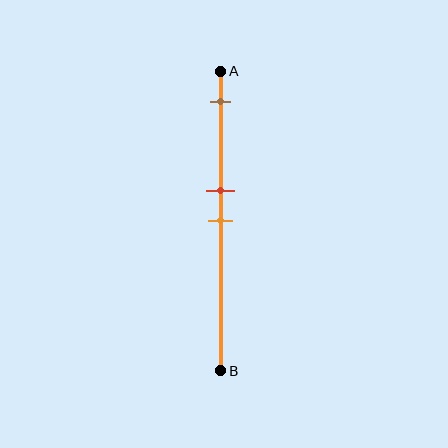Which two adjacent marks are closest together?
The red and orange marks are the closest adjacent pair.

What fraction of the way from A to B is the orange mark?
The orange mark is approximately 50% (0.5) of the way from A to B.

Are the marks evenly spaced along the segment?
No, the marks are not evenly spaced.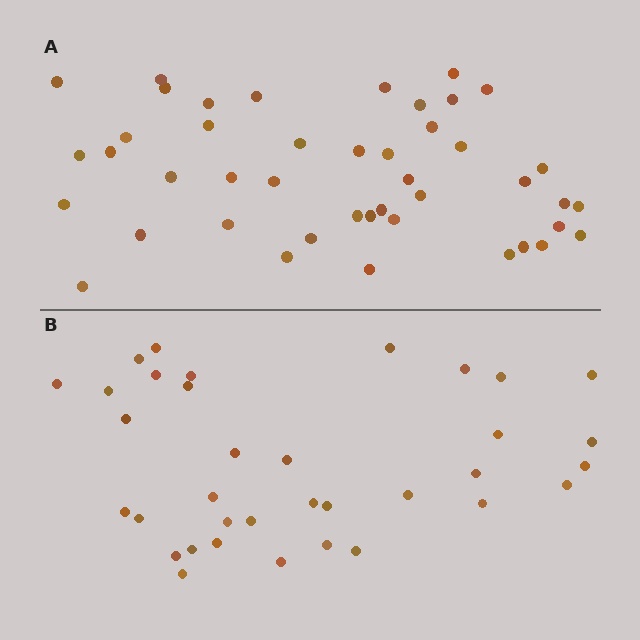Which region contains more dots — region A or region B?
Region A (the top region) has more dots.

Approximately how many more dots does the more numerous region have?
Region A has roughly 8 or so more dots than region B.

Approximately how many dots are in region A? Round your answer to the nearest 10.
About 40 dots. (The exact count is 44, which rounds to 40.)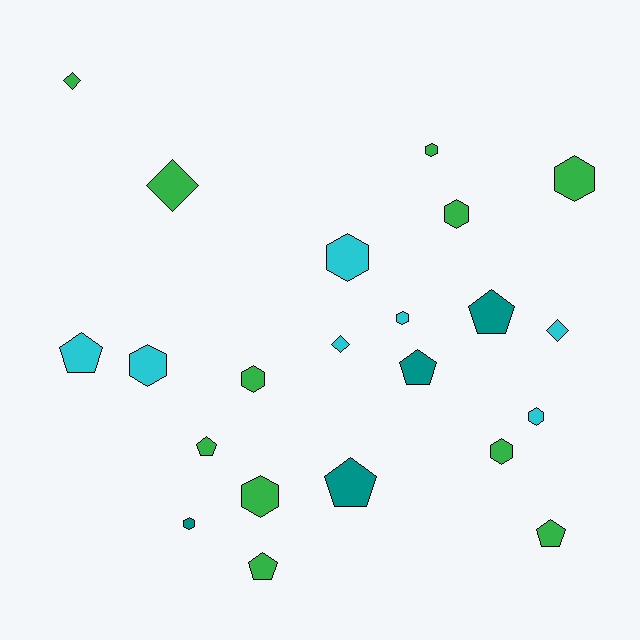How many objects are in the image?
There are 22 objects.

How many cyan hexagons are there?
There are 4 cyan hexagons.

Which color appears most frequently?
Green, with 11 objects.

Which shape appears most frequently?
Hexagon, with 11 objects.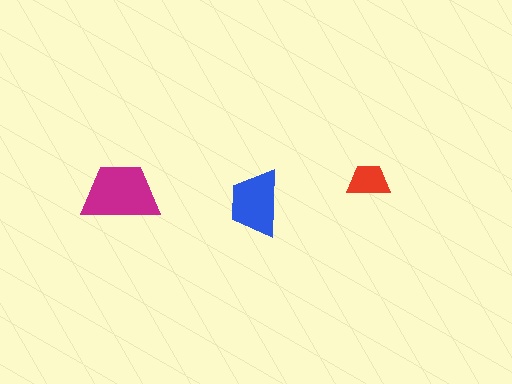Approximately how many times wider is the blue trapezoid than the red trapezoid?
About 1.5 times wider.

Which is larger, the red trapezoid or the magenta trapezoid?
The magenta one.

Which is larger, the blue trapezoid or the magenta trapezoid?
The magenta one.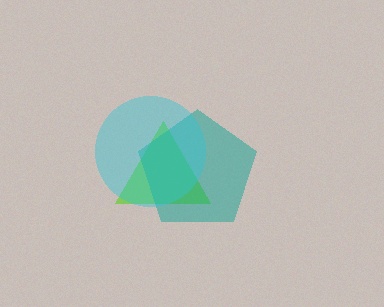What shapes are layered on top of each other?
The layered shapes are: a lime triangle, a teal pentagon, a cyan circle.